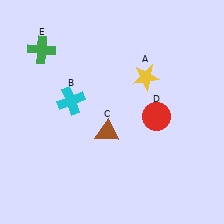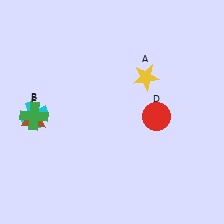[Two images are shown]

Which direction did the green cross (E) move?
The green cross (E) moved down.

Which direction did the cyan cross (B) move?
The cyan cross (B) moved left.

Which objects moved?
The objects that moved are: the cyan cross (B), the brown triangle (C), the green cross (E).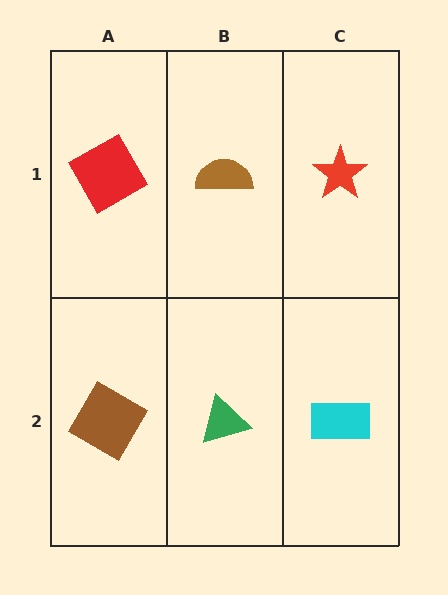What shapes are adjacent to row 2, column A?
A red square (row 1, column A), a green triangle (row 2, column B).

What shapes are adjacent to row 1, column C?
A cyan rectangle (row 2, column C), a brown semicircle (row 1, column B).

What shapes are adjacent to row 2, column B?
A brown semicircle (row 1, column B), a brown square (row 2, column A), a cyan rectangle (row 2, column C).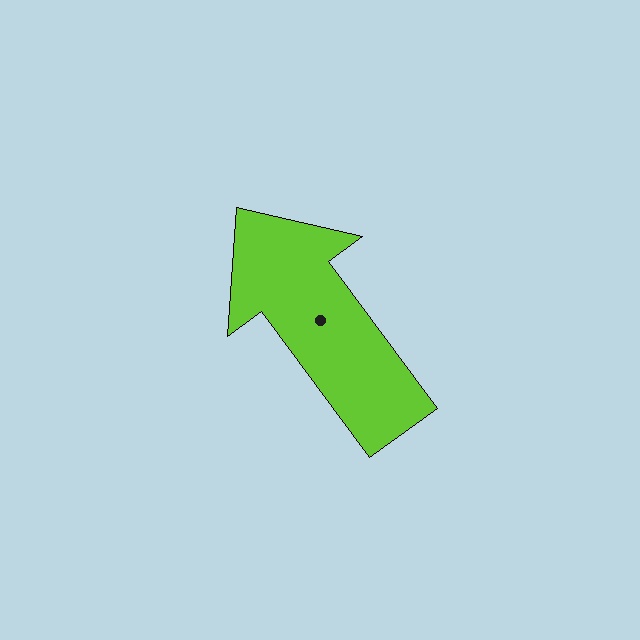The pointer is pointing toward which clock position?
Roughly 11 o'clock.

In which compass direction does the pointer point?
Northwest.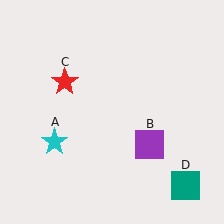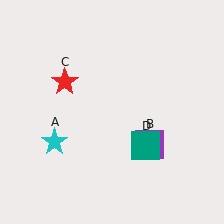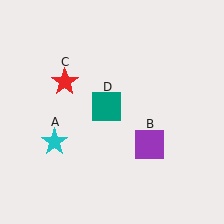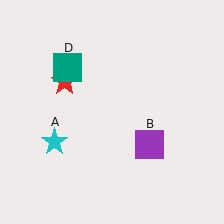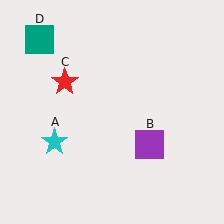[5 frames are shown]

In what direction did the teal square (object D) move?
The teal square (object D) moved up and to the left.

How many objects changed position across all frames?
1 object changed position: teal square (object D).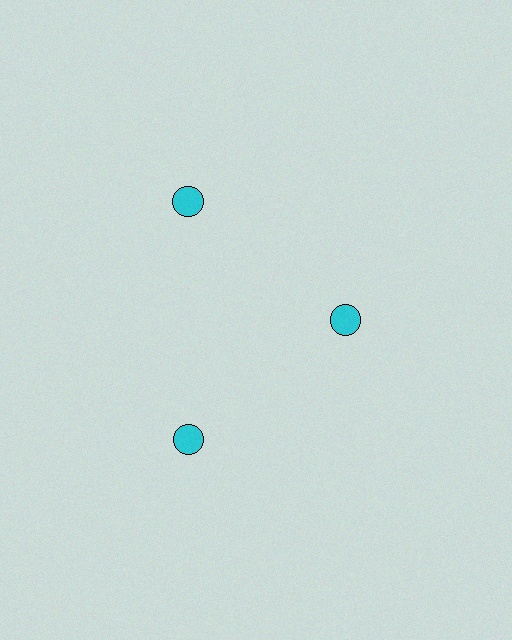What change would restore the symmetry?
The symmetry would be restored by moving it outward, back onto the ring so that all 3 circles sit at equal angles and equal distance from the center.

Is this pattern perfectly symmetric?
No. The 3 cyan circles are arranged in a ring, but one element near the 3 o'clock position is pulled inward toward the center, breaking the 3-fold rotational symmetry.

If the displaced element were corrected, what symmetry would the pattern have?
It would have 3-fold rotational symmetry — the pattern would map onto itself every 120 degrees.